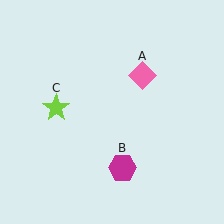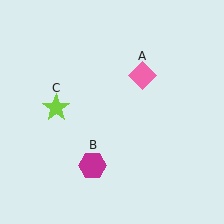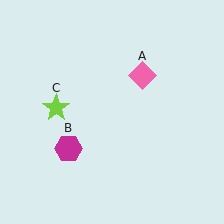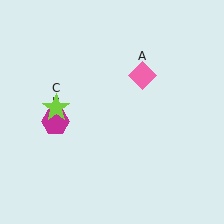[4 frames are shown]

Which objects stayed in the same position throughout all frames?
Pink diamond (object A) and lime star (object C) remained stationary.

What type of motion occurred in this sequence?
The magenta hexagon (object B) rotated clockwise around the center of the scene.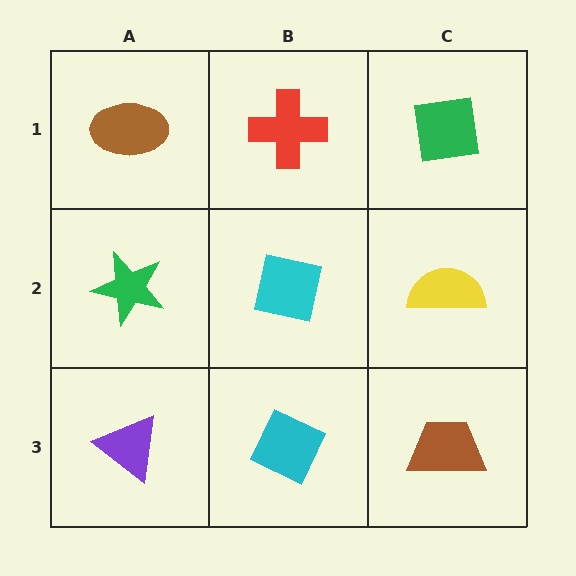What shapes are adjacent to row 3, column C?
A yellow semicircle (row 2, column C), a cyan diamond (row 3, column B).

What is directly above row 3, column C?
A yellow semicircle.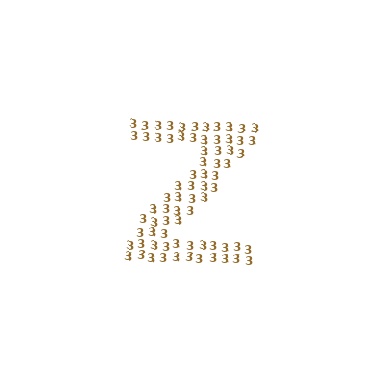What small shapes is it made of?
It is made of small digit 3's.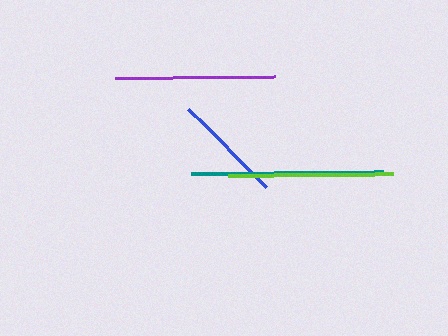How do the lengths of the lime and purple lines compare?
The lime and purple lines are approximately the same length.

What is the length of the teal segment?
The teal segment is approximately 192 pixels long.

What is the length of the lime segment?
The lime segment is approximately 165 pixels long.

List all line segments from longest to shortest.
From longest to shortest: teal, lime, purple, blue.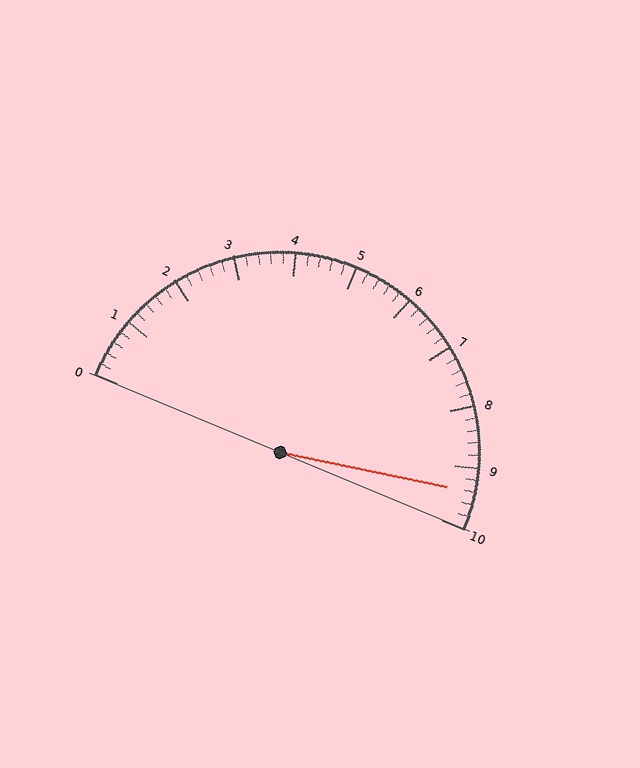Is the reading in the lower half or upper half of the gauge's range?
The reading is in the upper half of the range (0 to 10).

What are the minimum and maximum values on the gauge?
The gauge ranges from 0 to 10.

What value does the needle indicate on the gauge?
The needle indicates approximately 9.4.